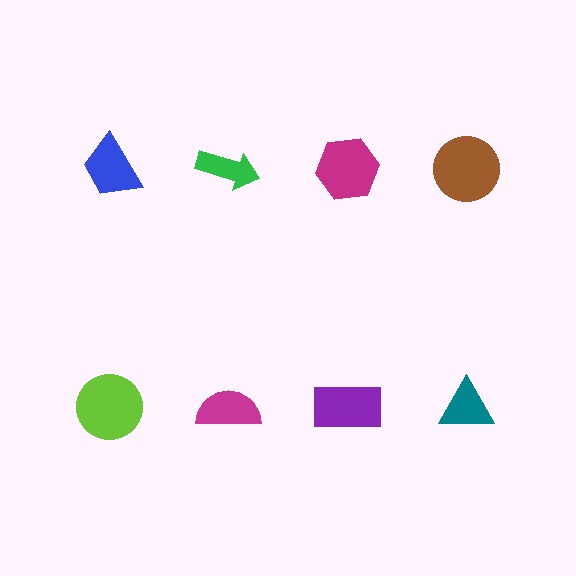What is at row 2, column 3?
A purple rectangle.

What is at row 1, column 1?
A blue trapezoid.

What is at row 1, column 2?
A green arrow.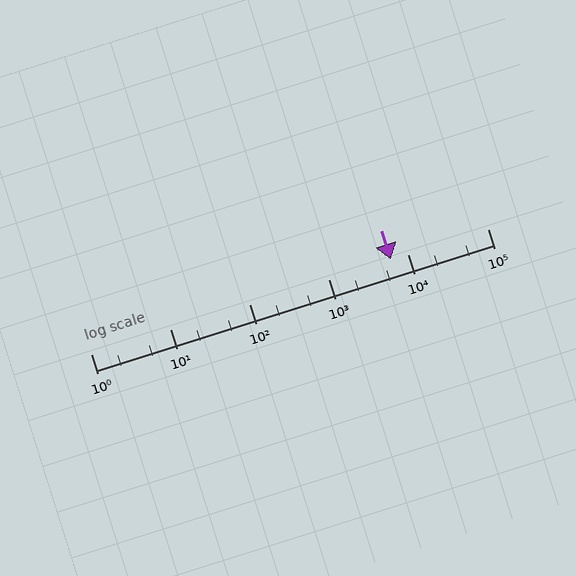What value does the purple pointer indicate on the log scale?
The pointer indicates approximately 6000.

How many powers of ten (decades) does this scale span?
The scale spans 5 decades, from 1 to 100000.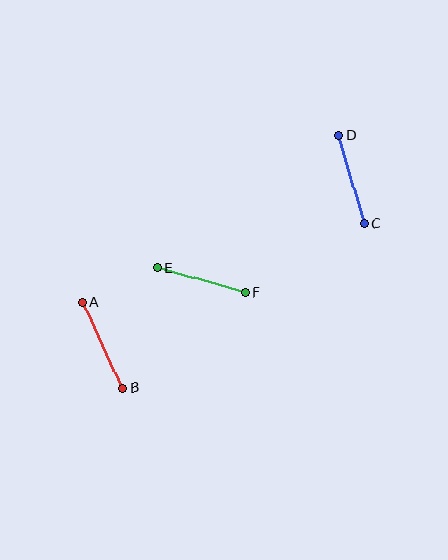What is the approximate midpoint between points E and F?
The midpoint is at approximately (201, 280) pixels.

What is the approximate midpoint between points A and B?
The midpoint is at approximately (102, 345) pixels.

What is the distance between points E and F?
The distance is approximately 92 pixels.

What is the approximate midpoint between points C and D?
The midpoint is at approximately (351, 179) pixels.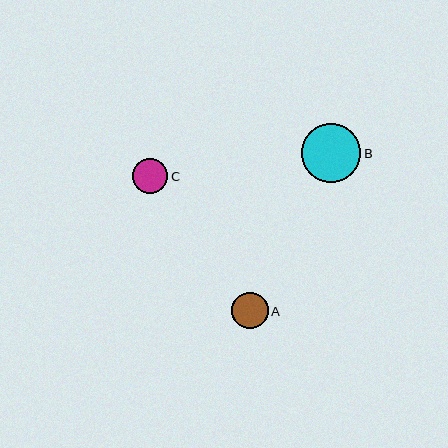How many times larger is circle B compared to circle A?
Circle B is approximately 1.6 times the size of circle A.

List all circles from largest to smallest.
From largest to smallest: B, A, C.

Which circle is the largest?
Circle B is the largest with a size of approximately 59 pixels.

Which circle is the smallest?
Circle C is the smallest with a size of approximately 35 pixels.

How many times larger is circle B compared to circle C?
Circle B is approximately 1.7 times the size of circle C.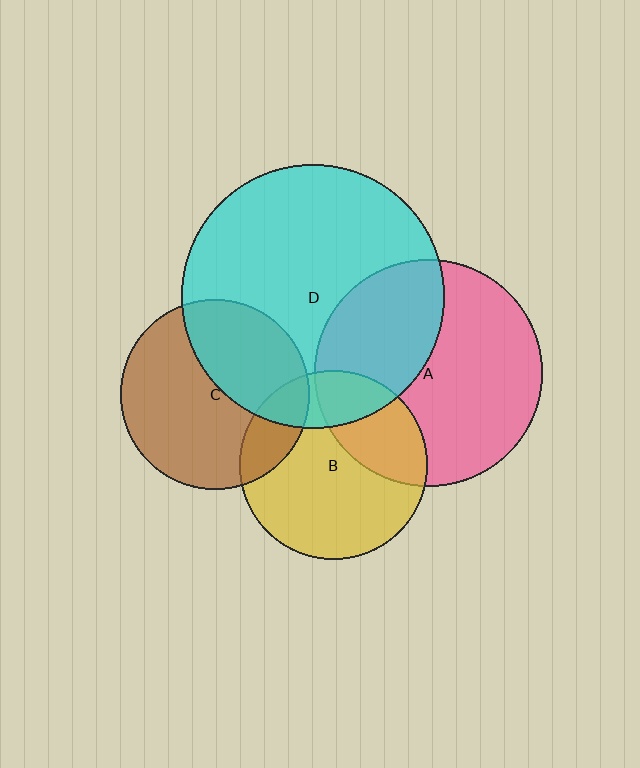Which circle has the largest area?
Circle D (cyan).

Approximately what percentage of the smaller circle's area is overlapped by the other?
Approximately 15%.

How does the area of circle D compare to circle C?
Approximately 1.9 times.